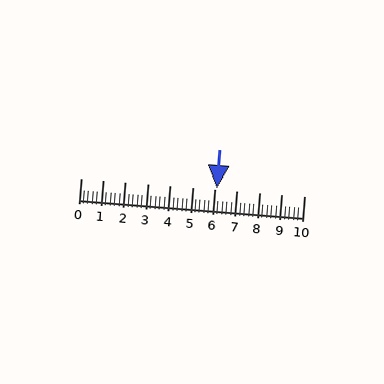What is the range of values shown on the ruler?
The ruler shows values from 0 to 10.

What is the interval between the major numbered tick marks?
The major tick marks are spaced 1 units apart.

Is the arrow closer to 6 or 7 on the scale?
The arrow is closer to 6.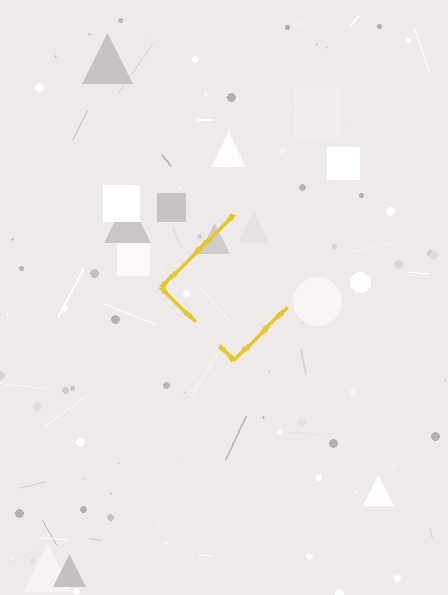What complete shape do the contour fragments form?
The contour fragments form a diamond.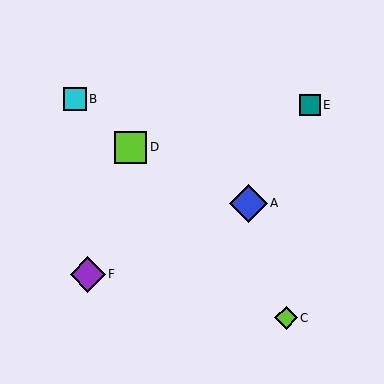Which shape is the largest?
The blue diamond (labeled A) is the largest.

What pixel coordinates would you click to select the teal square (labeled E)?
Click at (310, 105) to select the teal square E.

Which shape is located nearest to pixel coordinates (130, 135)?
The lime square (labeled D) at (130, 147) is nearest to that location.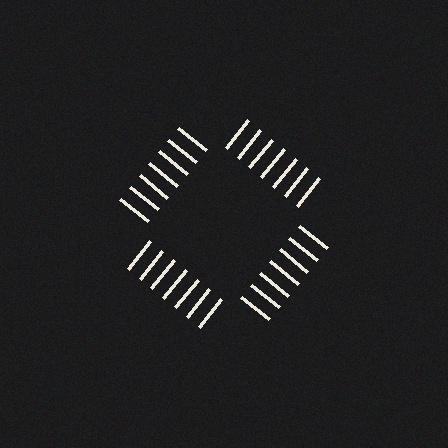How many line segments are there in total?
28 — 7 along each of the 4 edges.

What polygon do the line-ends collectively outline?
An illusory square — the line segments terminate on its edges but no continuous stroke is drawn.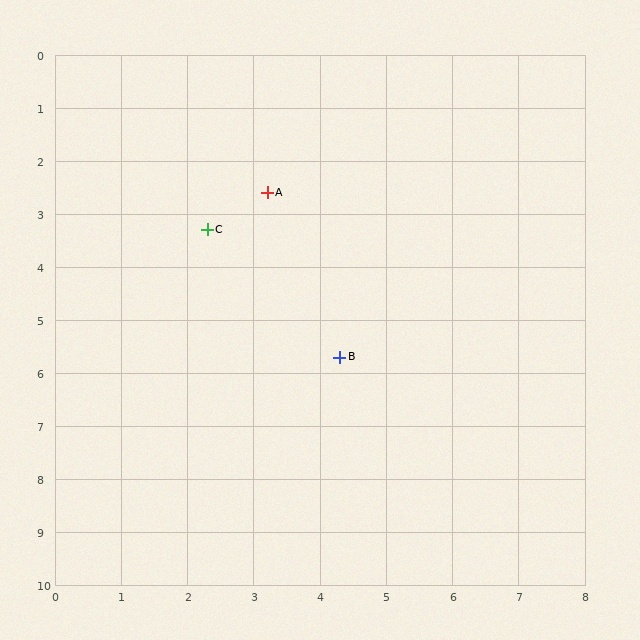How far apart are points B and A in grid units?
Points B and A are about 3.3 grid units apart.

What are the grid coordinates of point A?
Point A is at approximately (3.2, 2.6).